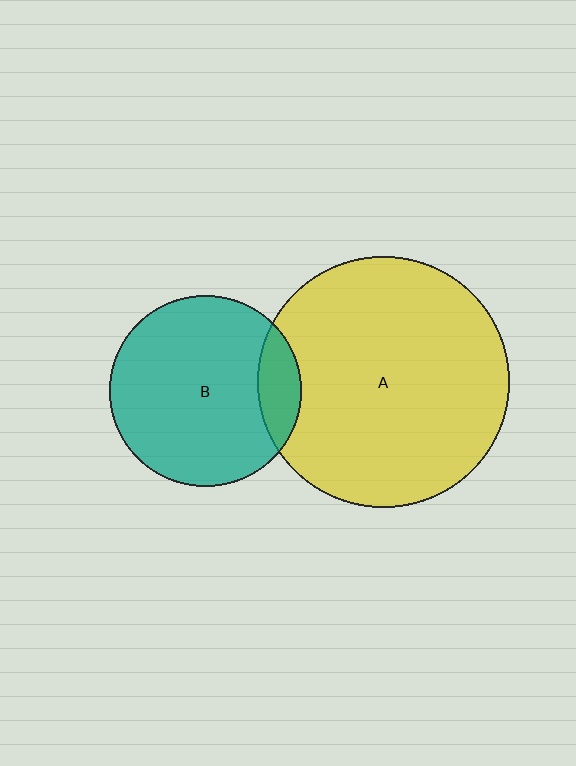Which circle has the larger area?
Circle A (yellow).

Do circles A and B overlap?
Yes.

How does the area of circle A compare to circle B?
Approximately 1.7 times.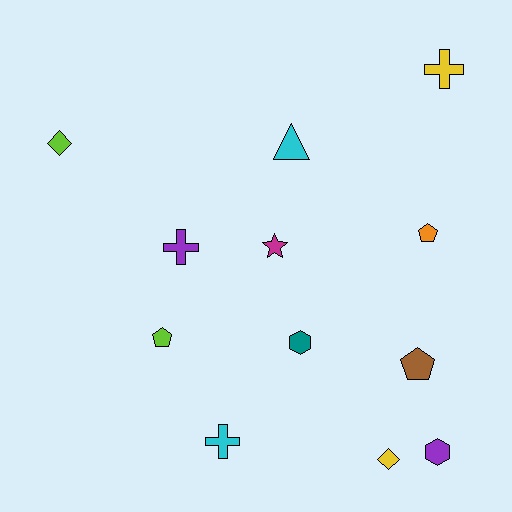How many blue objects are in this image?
There are no blue objects.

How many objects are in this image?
There are 12 objects.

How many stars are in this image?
There is 1 star.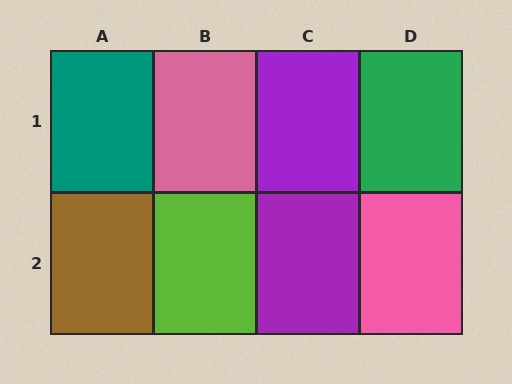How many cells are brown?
1 cell is brown.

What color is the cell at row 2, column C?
Purple.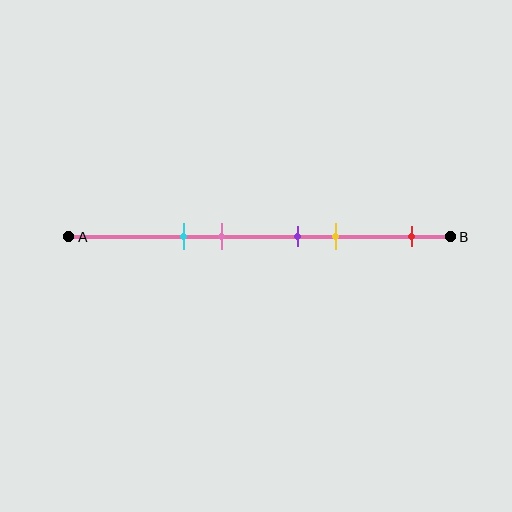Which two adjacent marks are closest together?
The purple and yellow marks are the closest adjacent pair.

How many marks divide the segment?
There are 5 marks dividing the segment.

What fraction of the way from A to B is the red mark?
The red mark is approximately 90% (0.9) of the way from A to B.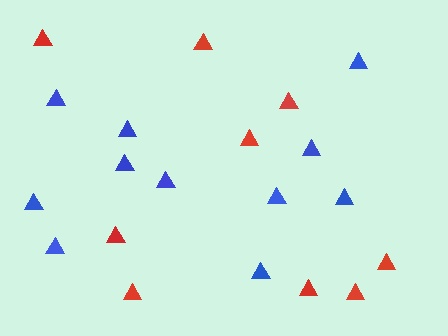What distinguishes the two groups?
There are 2 groups: one group of blue triangles (11) and one group of red triangles (9).